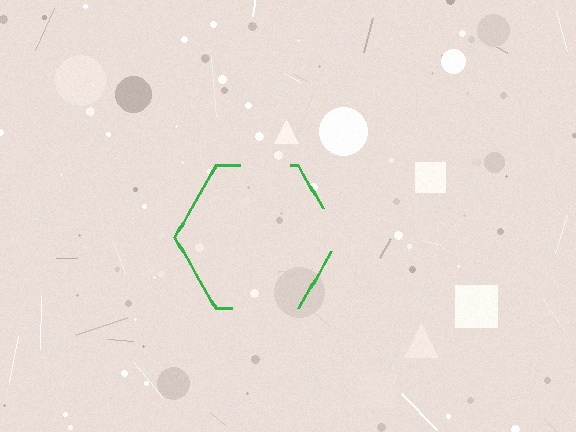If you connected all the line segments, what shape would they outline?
They would outline a hexagon.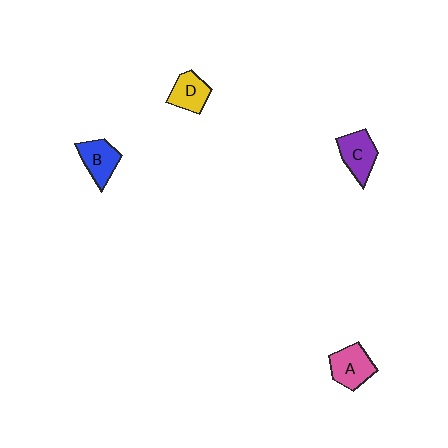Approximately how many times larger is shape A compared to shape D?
Approximately 1.2 times.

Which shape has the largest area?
Shape A (pink).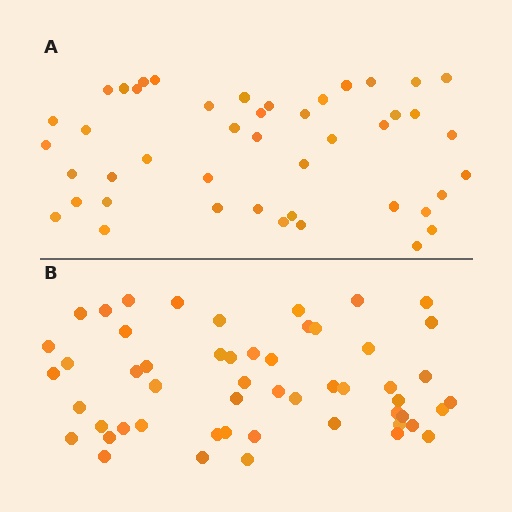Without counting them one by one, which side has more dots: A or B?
Region B (the bottom region) has more dots.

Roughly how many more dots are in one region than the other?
Region B has roughly 8 or so more dots than region A.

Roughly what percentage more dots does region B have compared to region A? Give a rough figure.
About 20% more.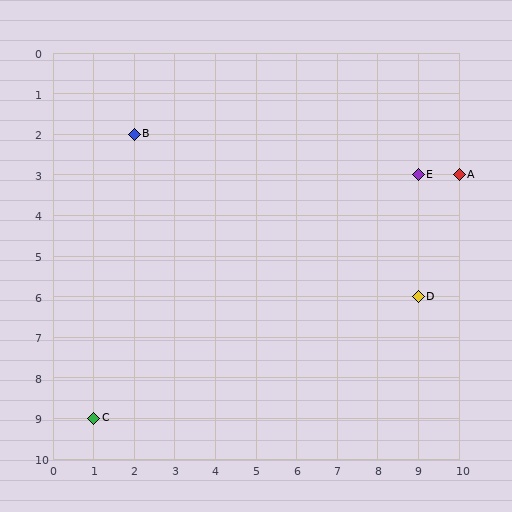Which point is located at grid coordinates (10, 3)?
Point A is at (10, 3).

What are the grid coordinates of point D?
Point D is at grid coordinates (9, 6).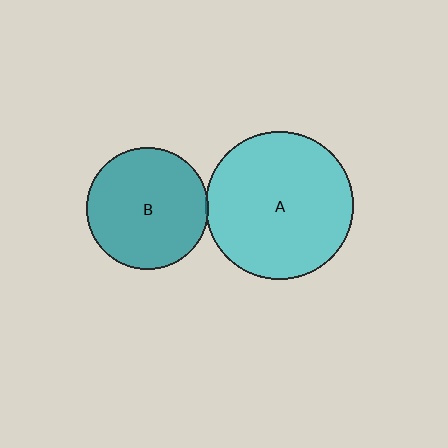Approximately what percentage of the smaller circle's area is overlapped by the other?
Approximately 5%.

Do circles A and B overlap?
Yes.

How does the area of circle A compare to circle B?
Approximately 1.5 times.